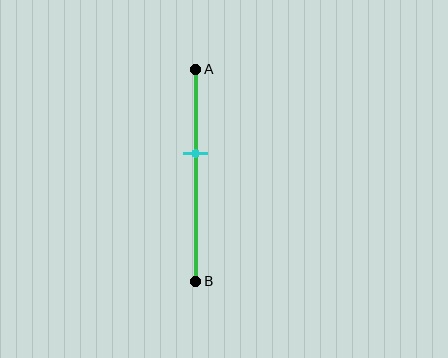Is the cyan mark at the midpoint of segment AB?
No, the mark is at about 40% from A, not at the 50% midpoint.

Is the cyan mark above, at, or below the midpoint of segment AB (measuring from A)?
The cyan mark is above the midpoint of segment AB.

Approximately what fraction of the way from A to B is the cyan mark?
The cyan mark is approximately 40% of the way from A to B.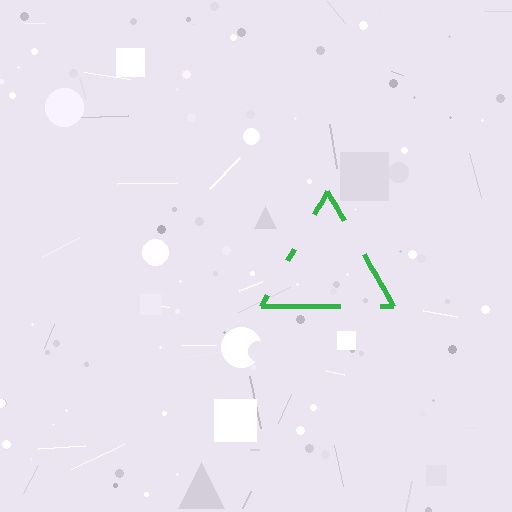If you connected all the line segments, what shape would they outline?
They would outline a triangle.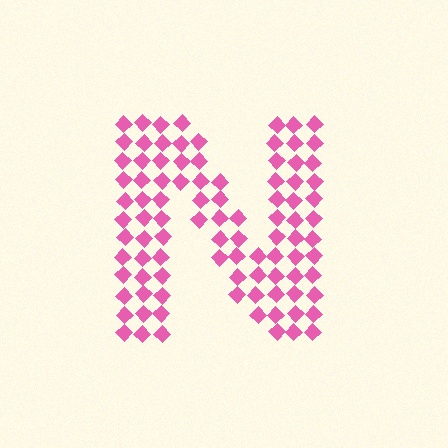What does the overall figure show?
The overall figure shows the letter N.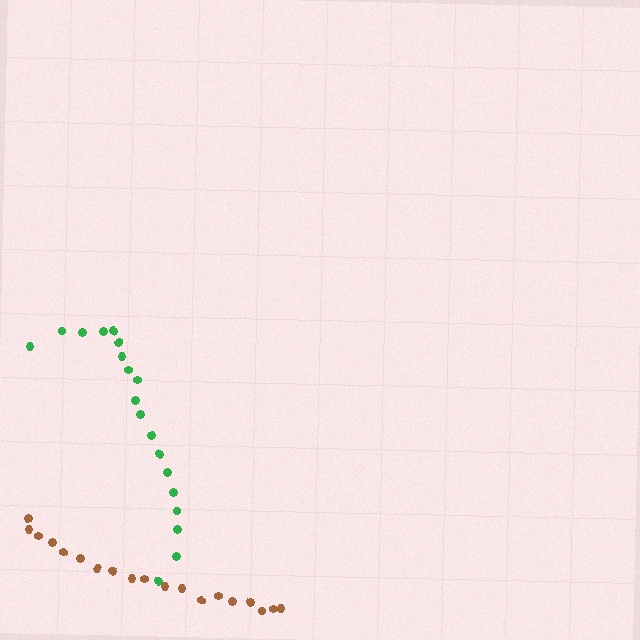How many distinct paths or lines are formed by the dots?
There are 2 distinct paths.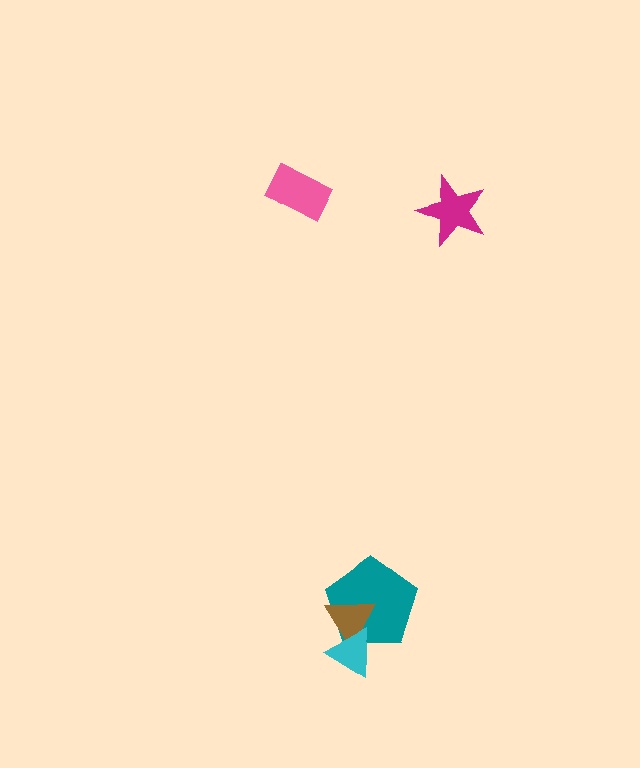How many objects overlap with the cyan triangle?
2 objects overlap with the cyan triangle.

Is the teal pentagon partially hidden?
Yes, it is partially covered by another shape.